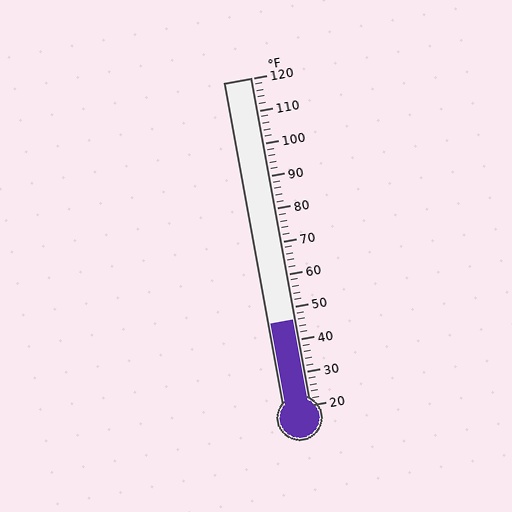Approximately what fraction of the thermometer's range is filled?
The thermometer is filled to approximately 25% of its range.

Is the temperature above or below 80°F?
The temperature is below 80°F.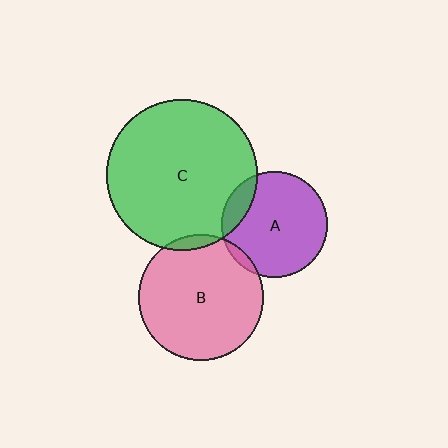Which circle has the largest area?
Circle C (green).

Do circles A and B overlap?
Yes.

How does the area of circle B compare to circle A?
Approximately 1.4 times.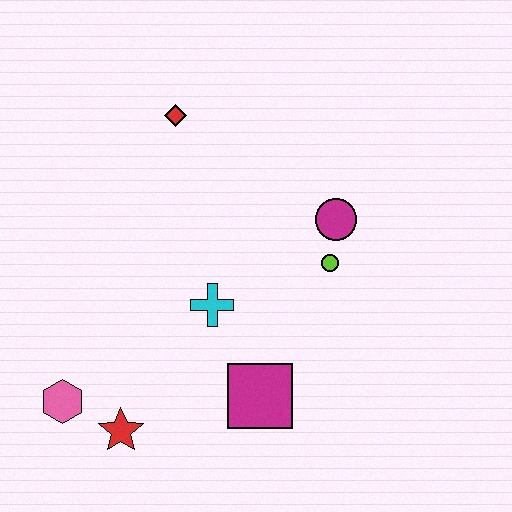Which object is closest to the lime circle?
The magenta circle is closest to the lime circle.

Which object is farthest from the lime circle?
The pink hexagon is farthest from the lime circle.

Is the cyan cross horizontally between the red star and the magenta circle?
Yes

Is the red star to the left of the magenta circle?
Yes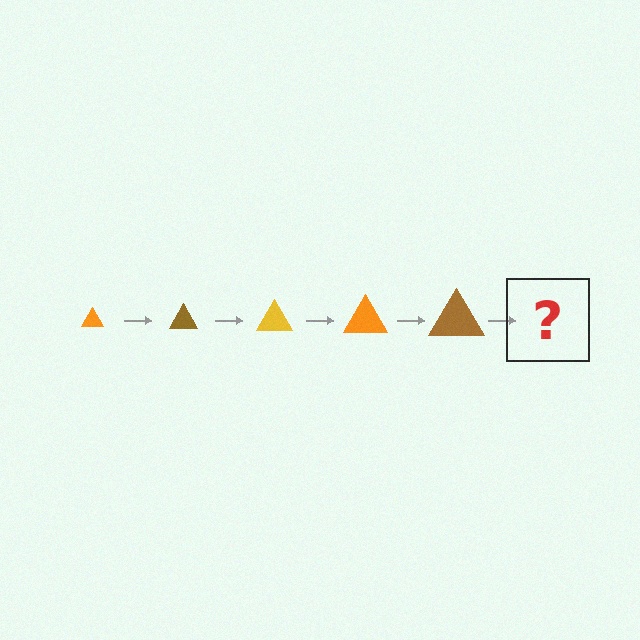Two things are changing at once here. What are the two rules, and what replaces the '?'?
The two rules are that the triangle grows larger each step and the color cycles through orange, brown, and yellow. The '?' should be a yellow triangle, larger than the previous one.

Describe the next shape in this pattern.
It should be a yellow triangle, larger than the previous one.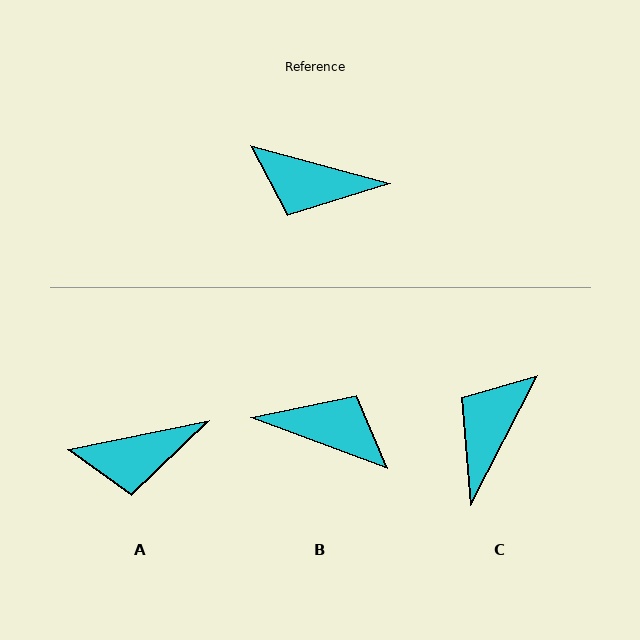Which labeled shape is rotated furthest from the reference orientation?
B, about 175 degrees away.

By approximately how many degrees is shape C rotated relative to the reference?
Approximately 102 degrees clockwise.